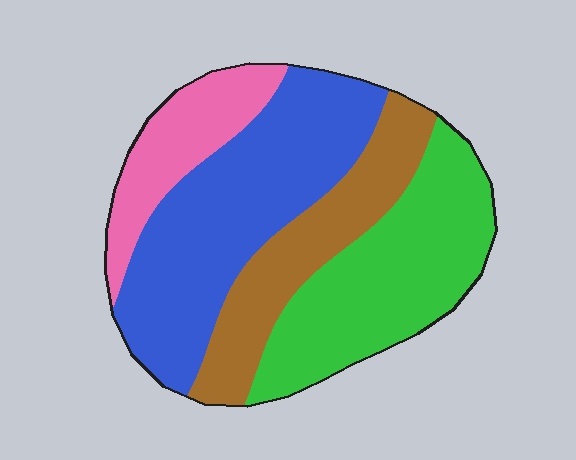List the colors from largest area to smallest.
From largest to smallest: blue, green, brown, pink.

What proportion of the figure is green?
Green takes up about one third (1/3) of the figure.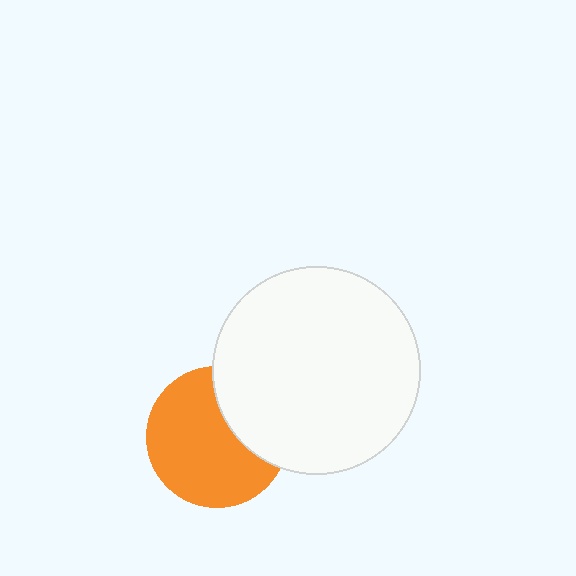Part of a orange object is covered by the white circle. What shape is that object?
It is a circle.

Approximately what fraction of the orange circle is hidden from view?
Roughly 30% of the orange circle is hidden behind the white circle.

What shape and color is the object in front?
The object in front is a white circle.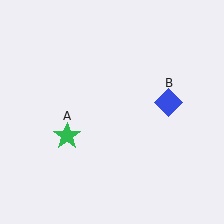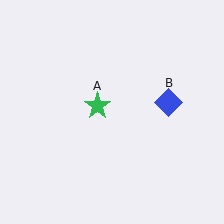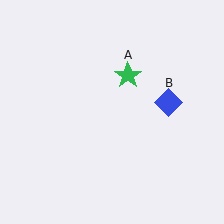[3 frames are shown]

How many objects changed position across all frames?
1 object changed position: green star (object A).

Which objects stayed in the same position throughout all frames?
Blue diamond (object B) remained stationary.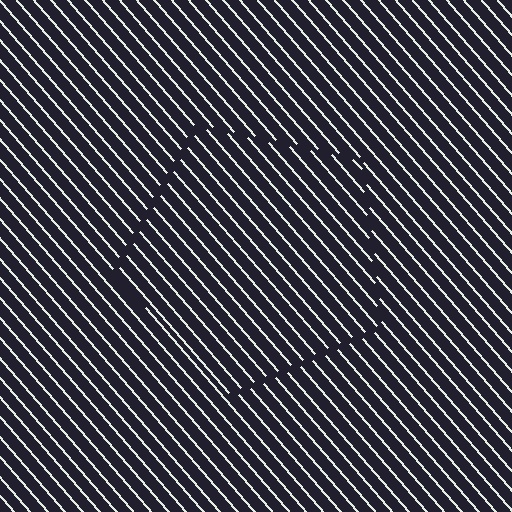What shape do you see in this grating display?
An illusory pentagon. The interior of the shape contains the same grating, shifted by half a period — the contour is defined by the phase discontinuity where line-ends from the inner and outer gratings abut.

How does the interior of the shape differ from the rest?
The interior of the shape contains the same grating, shifted by half a period — the contour is defined by the phase discontinuity where line-ends from the inner and outer gratings abut.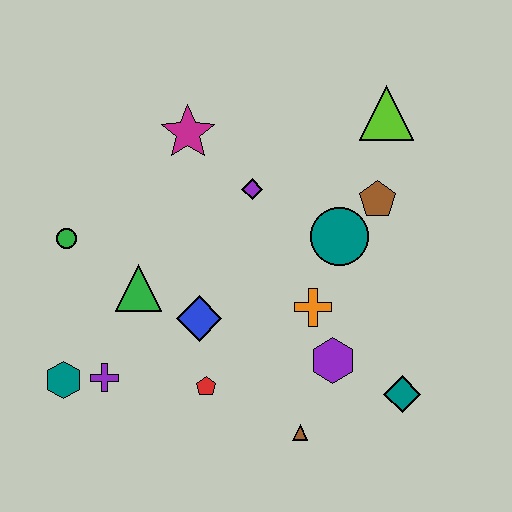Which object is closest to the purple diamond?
The magenta star is closest to the purple diamond.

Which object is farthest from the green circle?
The teal diamond is farthest from the green circle.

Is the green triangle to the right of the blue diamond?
No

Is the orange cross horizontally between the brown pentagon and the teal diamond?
No